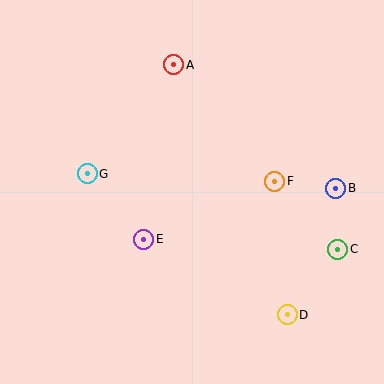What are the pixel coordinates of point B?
Point B is at (336, 188).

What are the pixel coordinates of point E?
Point E is at (144, 239).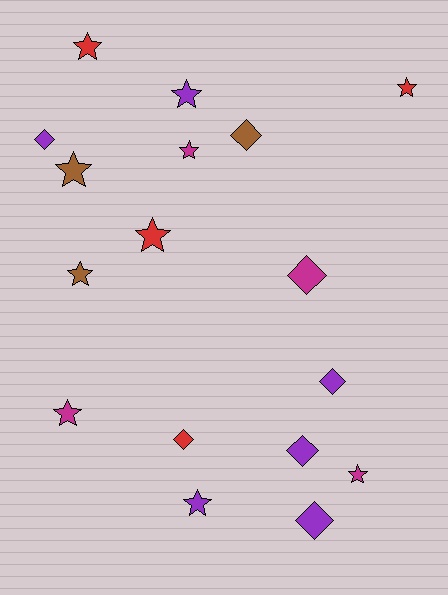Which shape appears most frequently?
Star, with 10 objects.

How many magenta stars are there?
There are 3 magenta stars.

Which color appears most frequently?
Purple, with 6 objects.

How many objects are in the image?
There are 17 objects.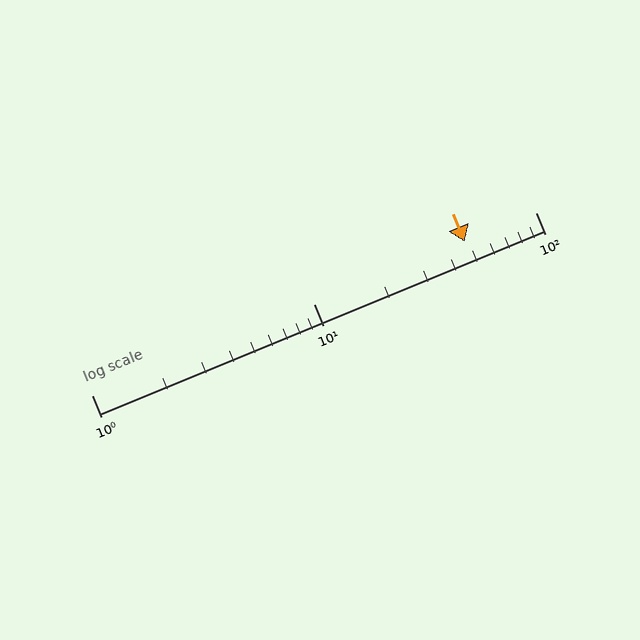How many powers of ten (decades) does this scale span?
The scale spans 2 decades, from 1 to 100.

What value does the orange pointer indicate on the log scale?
The pointer indicates approximately 48.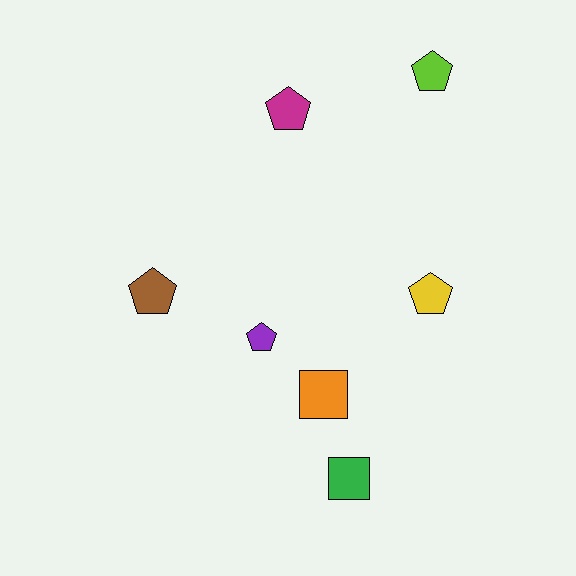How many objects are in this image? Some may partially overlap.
There are 7 objects.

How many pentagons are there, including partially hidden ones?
There are 5 pentagons.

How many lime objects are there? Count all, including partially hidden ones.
There is 1 lime object.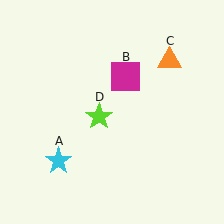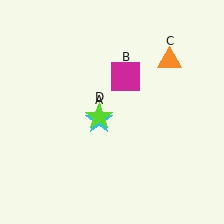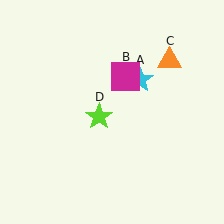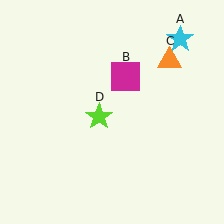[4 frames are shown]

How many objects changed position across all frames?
1 object changed position: cyan star (object A).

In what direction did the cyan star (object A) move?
The cyan star (object A) moved up and to the right.